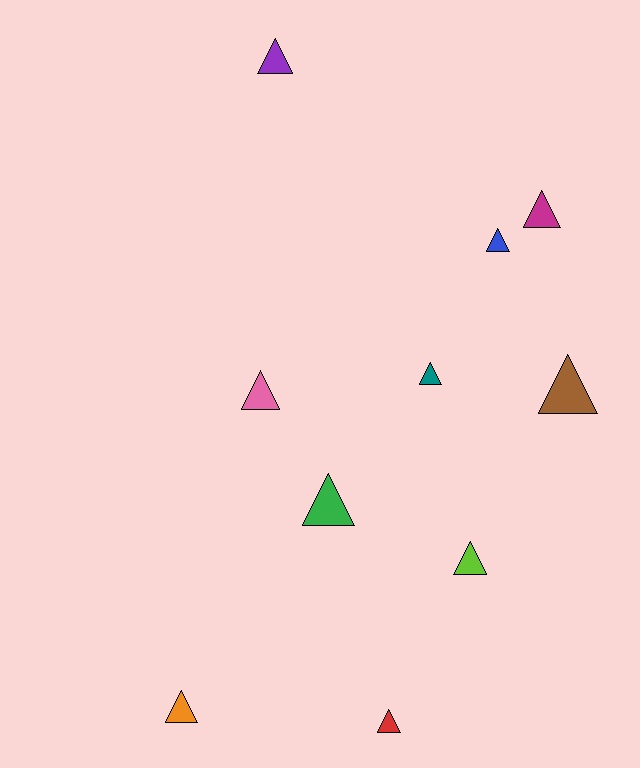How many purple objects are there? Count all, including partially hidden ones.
There is 1 purple object.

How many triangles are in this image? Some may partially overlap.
There are 10 triangles.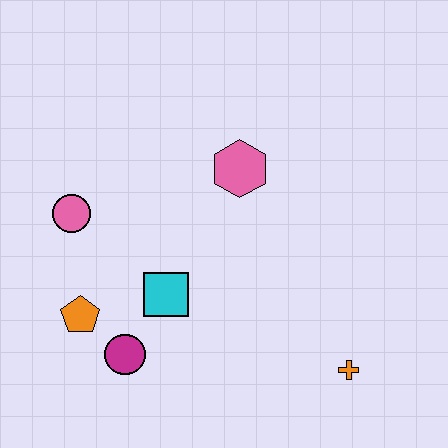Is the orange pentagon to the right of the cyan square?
No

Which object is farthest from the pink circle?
The orange cross is farthest from the pink circle.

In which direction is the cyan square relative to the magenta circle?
The cyan square is above the magenta circle.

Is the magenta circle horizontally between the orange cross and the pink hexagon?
No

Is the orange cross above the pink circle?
No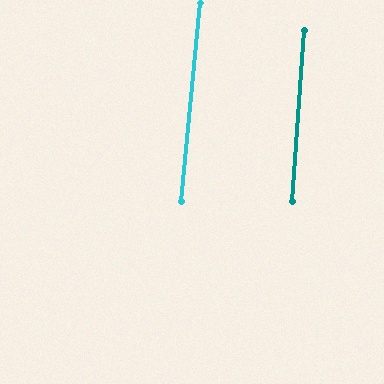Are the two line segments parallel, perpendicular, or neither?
Parallel — their directions differ by only 1.5°.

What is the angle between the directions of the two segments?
Approximately 1 degree.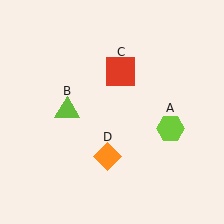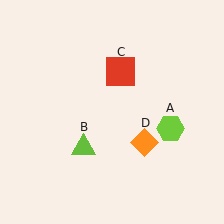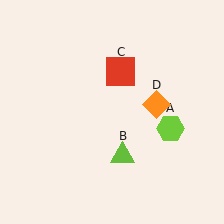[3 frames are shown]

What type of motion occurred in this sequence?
The lime triangle (object B), orange diamond (object D) rotated counterclockwise around the center of the scene.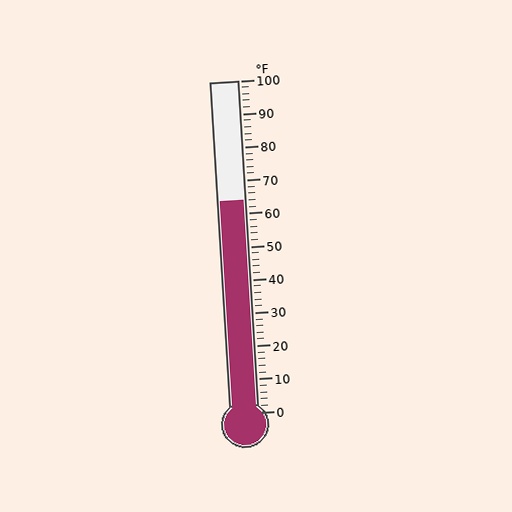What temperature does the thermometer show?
The thermometer shows approximately 64°F.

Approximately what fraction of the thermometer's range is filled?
The thermometer is filled to approximately 65% of its range.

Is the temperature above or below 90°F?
The temperature is below 90°F.